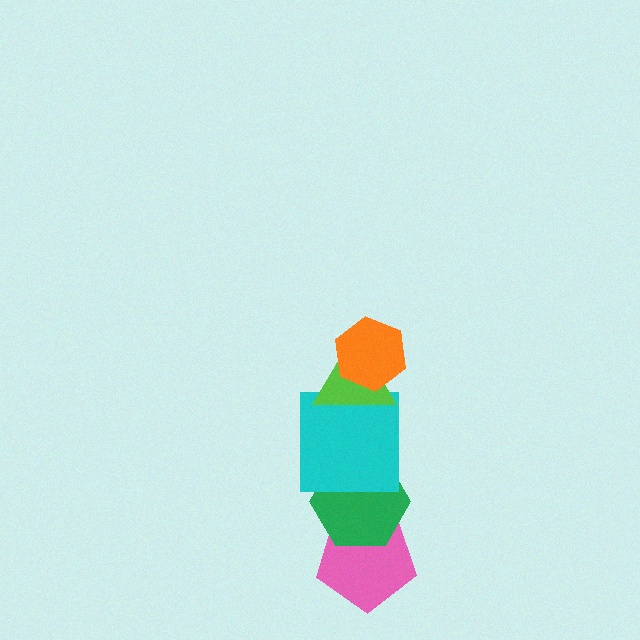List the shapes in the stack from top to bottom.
From top to bottom: the orange hexagon, the lime triangle, the cyan square, the green hexagon, the pink pentagon.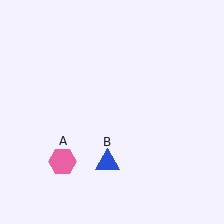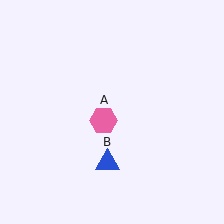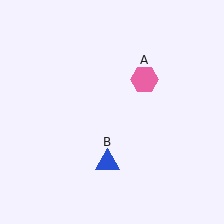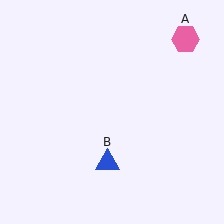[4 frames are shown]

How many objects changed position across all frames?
1 object changed position: pink hexagon (object A).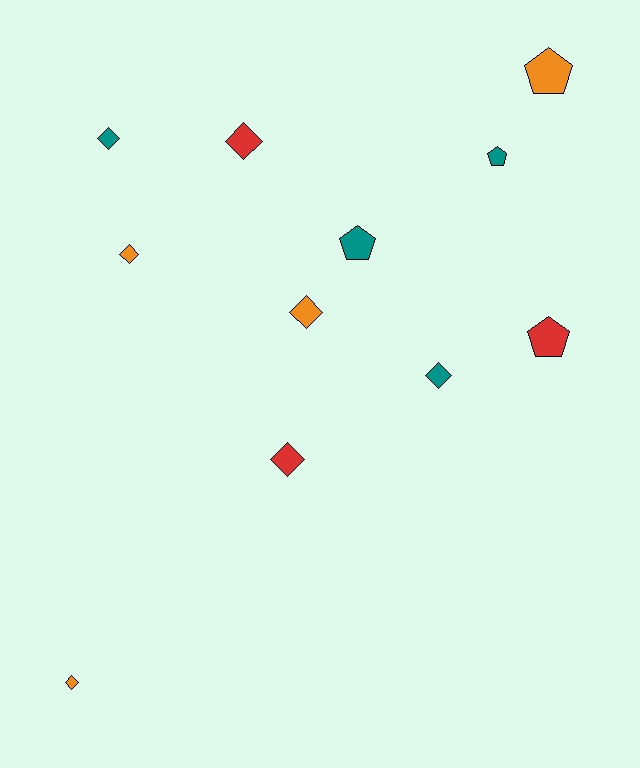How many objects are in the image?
There are 11 objects.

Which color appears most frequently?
Orange, with 4 objects.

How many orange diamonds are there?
There are 3 orange diamonds.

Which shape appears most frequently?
Diamond, with 7 objects.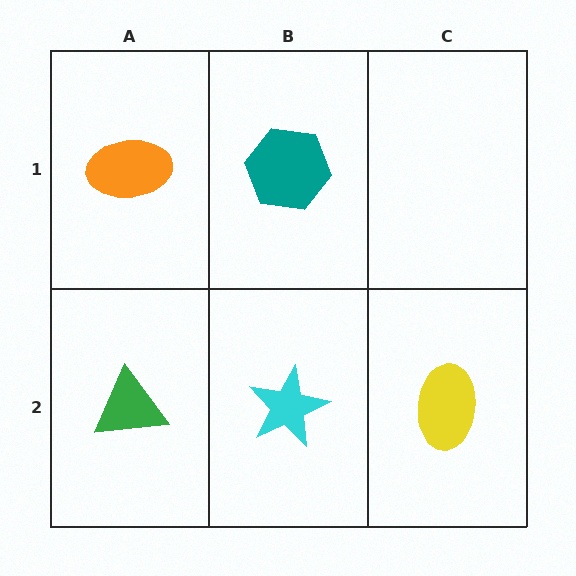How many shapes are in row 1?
2 shapes.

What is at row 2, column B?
A cyan star.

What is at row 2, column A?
A green triangle.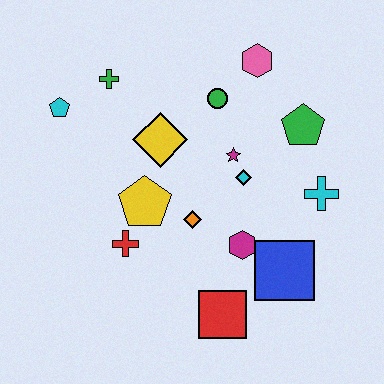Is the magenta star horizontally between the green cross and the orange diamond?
No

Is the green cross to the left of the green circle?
Yes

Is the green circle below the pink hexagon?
Yes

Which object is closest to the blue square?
The magenta hexagon is closest to the blue square.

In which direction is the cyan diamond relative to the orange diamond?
The cyan diamond is to the right of the orange diamond.